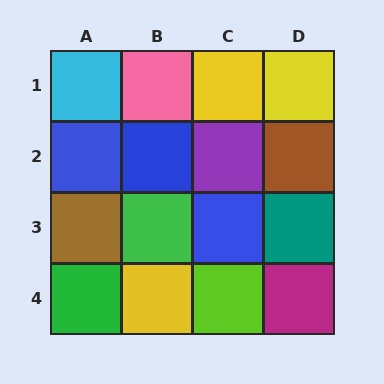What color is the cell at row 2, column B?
Blue.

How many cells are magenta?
1 cell is magenta.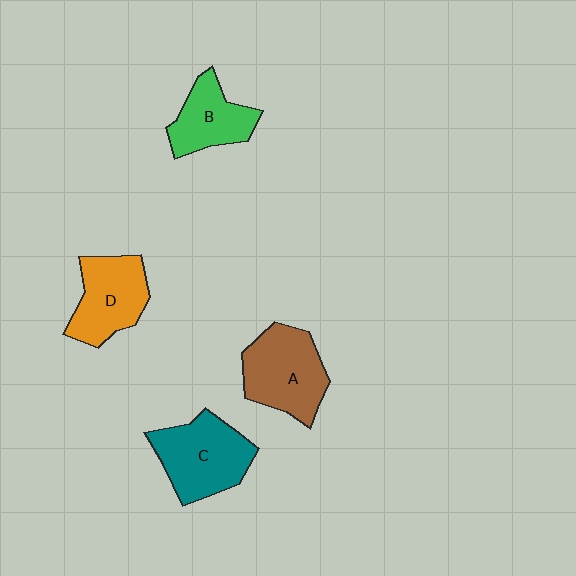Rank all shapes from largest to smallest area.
From largest to smallest: C (teal), A (brown), D (orange), B (green).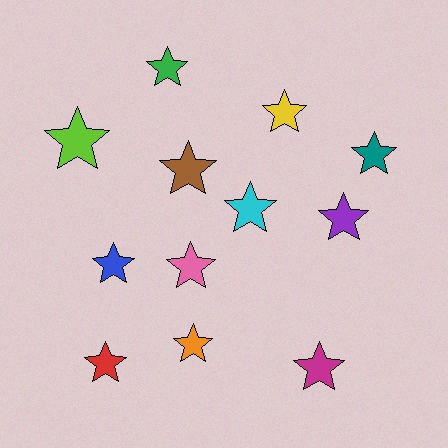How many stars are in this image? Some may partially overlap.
There are 12 stars.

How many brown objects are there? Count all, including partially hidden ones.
There is 1 brown object.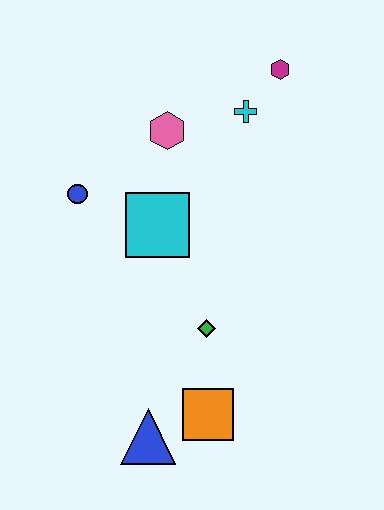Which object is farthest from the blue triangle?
The magenta hexagon is farthest from the blue triangle.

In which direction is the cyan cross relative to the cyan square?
The cyan cross is above the cyan square.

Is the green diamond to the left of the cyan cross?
Yes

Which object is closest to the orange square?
The blue triangle is closest to the orange square.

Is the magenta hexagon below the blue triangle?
No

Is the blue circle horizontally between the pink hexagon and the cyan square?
No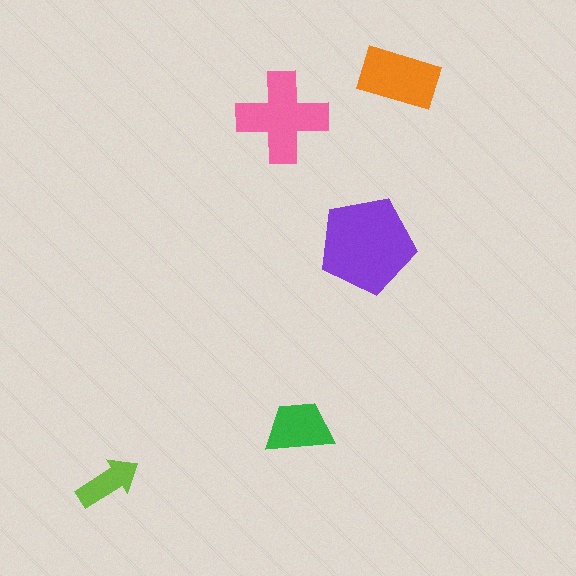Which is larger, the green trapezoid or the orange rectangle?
The orange rectangle.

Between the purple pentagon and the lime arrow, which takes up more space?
The purple pentagon.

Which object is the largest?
The purple pentagon.